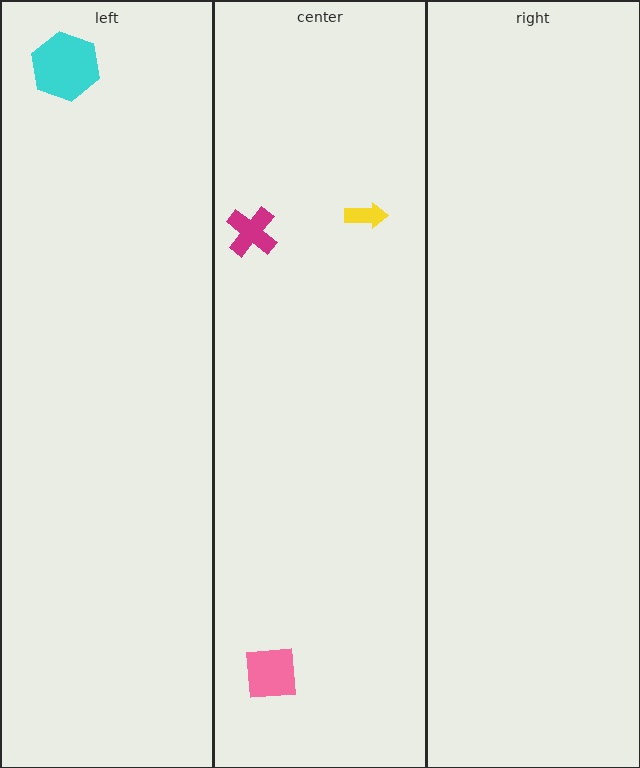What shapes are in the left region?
The cyan hexagon.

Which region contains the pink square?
The center region.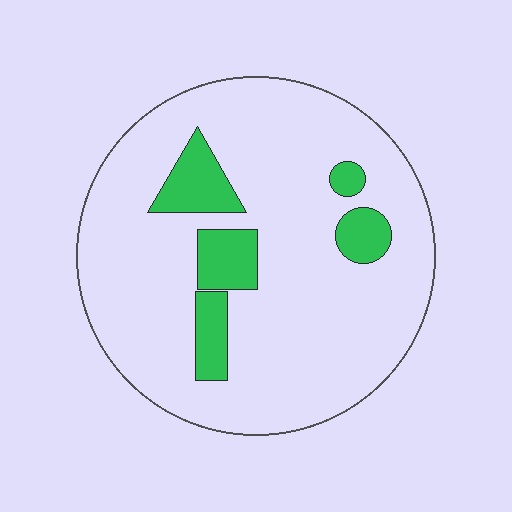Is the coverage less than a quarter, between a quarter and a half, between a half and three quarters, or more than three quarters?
Less than a quarter.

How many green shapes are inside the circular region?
5.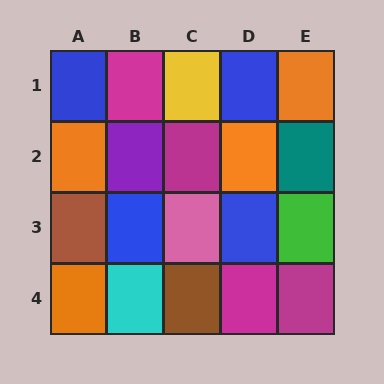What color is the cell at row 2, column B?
Purple.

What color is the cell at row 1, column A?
Blue.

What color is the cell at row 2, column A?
Orange.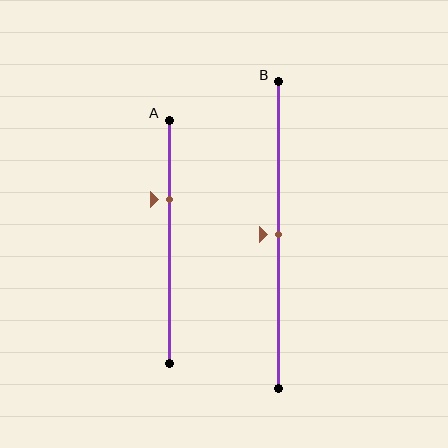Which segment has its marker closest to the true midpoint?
Segment B has its marker closest to the true midpoint.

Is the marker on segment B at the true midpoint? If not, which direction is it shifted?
Yes, the marker on segment B is at the true midpoint.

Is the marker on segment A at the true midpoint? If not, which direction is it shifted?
No, the marker on segment A is shifted upward by about 17% of the segment length.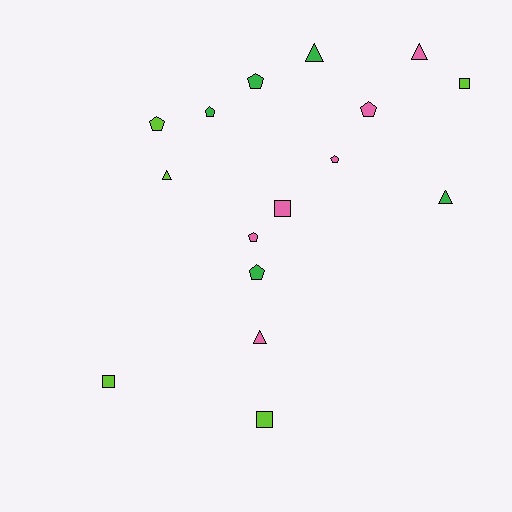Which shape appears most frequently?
Pentagon, with 7 objects.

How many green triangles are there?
There are 2 green triangles.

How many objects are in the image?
There are 16 objects.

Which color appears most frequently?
Pink, with 6 objects.